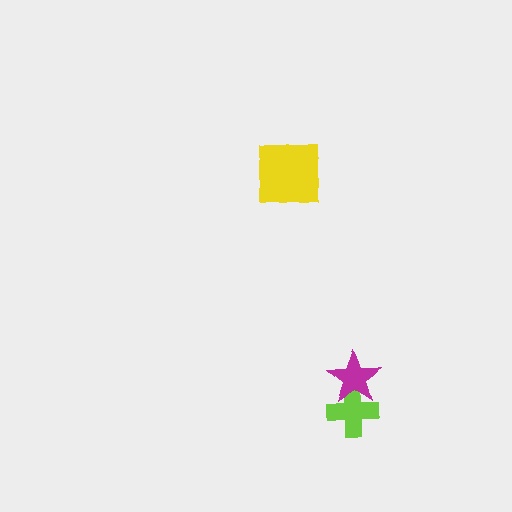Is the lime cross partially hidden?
Yes, it is partially covered by another shape.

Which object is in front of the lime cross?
The magenta star is in front of the lime cross.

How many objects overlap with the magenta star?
1 object overlaps with the magenta star.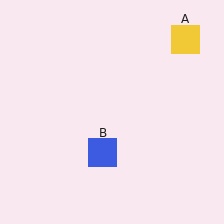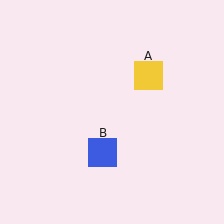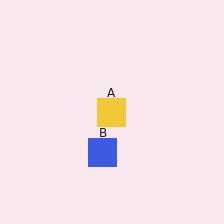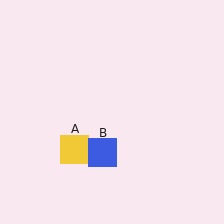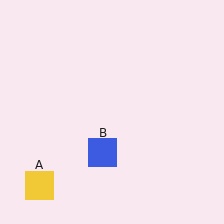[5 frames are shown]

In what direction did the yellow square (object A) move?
The yellow square (object A) moved down and to the left.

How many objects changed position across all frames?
1 object changed position: yellow square (object A).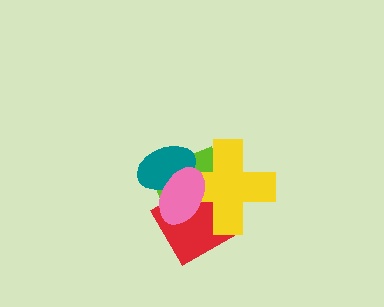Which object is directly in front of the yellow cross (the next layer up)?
The teal ellipse is directly in front of the yellow cross.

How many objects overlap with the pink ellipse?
4 objects overlap with the pink ellipse.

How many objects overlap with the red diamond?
4 objects overlap with the red diamond.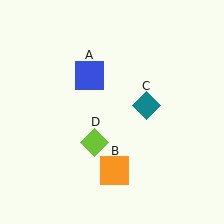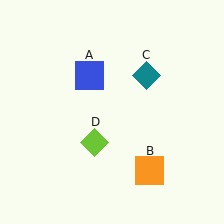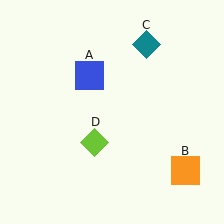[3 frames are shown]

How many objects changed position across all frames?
2 objects changed position: orange square (object B), teal diamond (object C).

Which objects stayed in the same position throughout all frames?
Blue square (object A) and lime diamond (object D) remained stationary.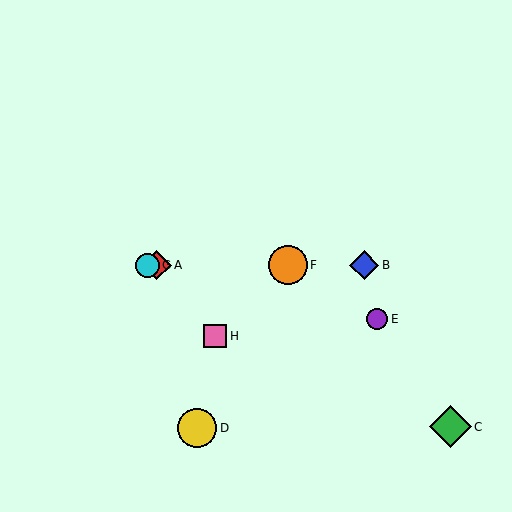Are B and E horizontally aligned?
No, B is at y≈265 and E is at y≈319.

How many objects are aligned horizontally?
4 objects (A, B, F, G) are aligned horizontally.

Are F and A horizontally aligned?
Yes, both are at y≈265.